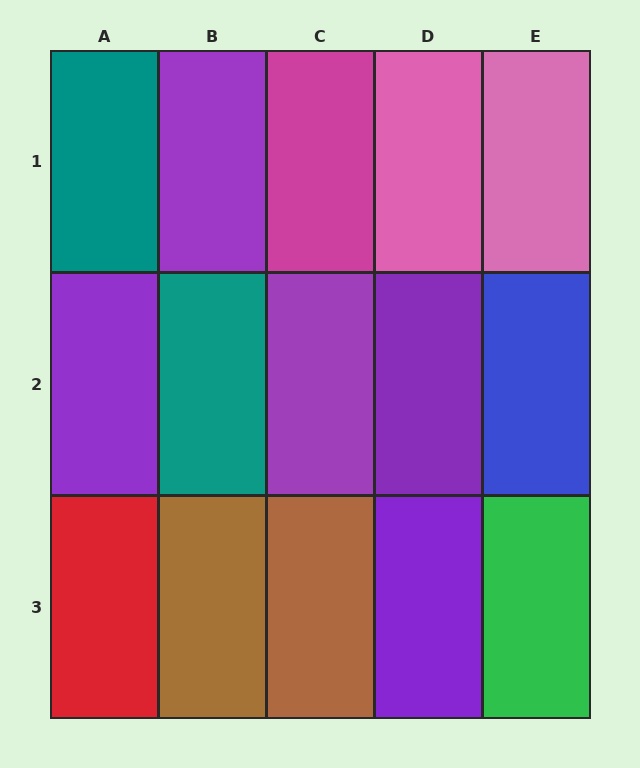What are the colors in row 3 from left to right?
Red, brown, brown, purple, green.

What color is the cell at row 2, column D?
Purple.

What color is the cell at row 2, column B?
Teal.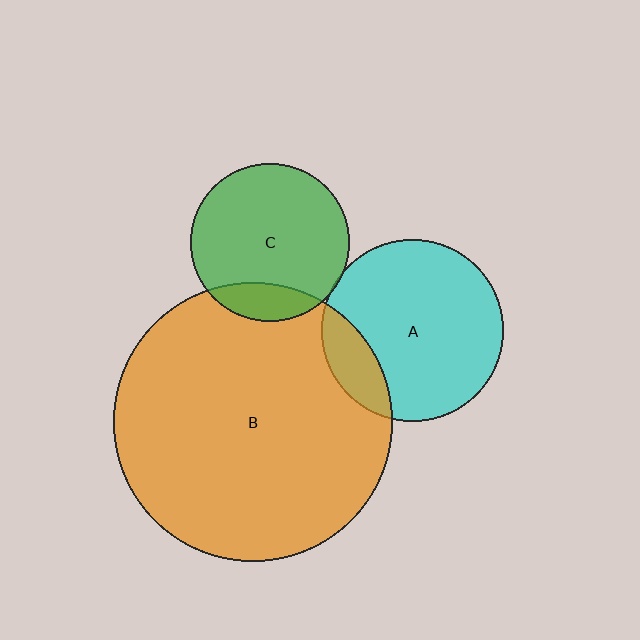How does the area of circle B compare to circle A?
Approximately 2.4 times.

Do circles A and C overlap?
Yes.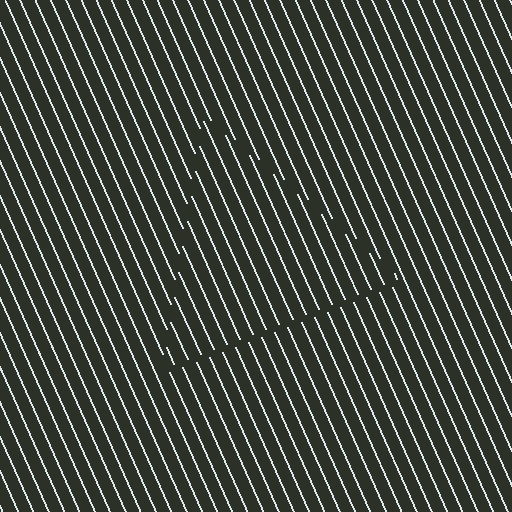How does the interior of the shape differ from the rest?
The interior of the shape contains the same grating, shifted by half a period — the contour is defined by the phase discontinuity where line-ends from the inner and outer gratings abut.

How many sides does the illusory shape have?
3 sides — the line-ends trace a triangle.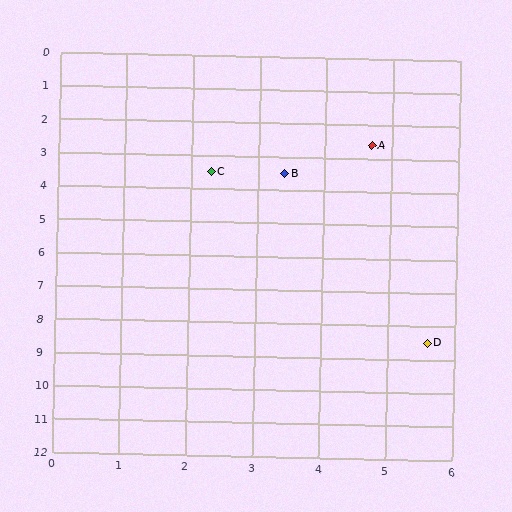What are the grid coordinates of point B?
Point B is at approximately (3.4, 3.5).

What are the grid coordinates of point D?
Point D is at approximately (5.6, 8.5).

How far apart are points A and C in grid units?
Points A and C are about 2.6 grid units apart.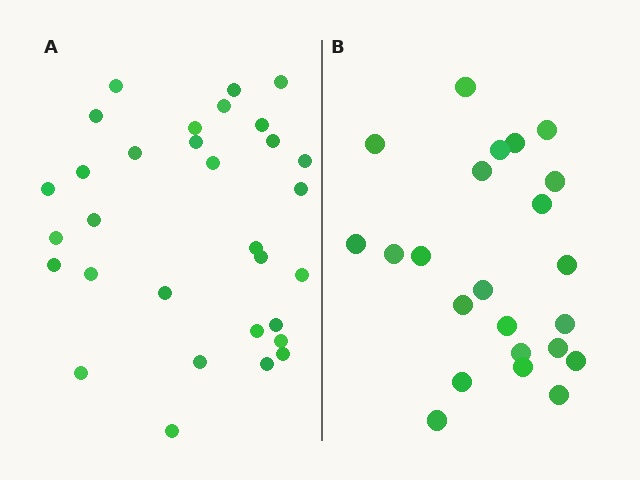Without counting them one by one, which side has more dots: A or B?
Region A (the left region) has more dots.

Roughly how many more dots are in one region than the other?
Region A has roughly 8 or so more dots than region B.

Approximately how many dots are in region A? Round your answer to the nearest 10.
About 30 dots. (The exact count is 31, which rounds to 30.)